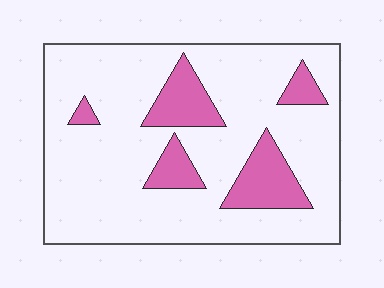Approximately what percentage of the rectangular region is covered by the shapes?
Approximately 20%.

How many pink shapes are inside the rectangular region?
5.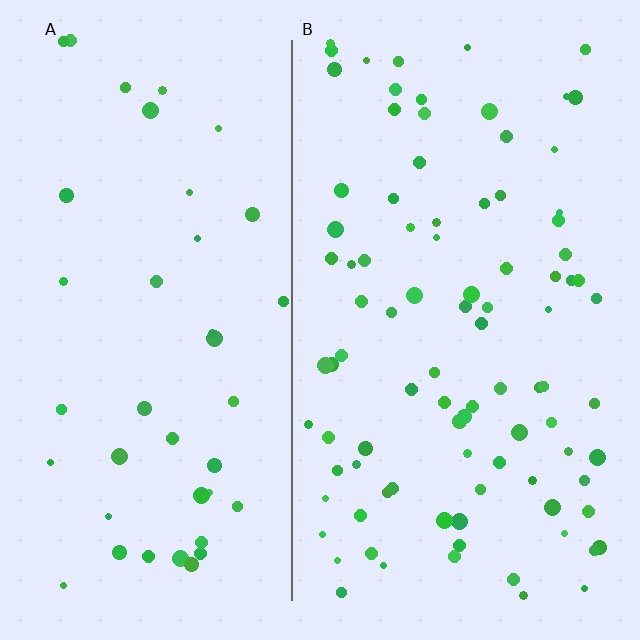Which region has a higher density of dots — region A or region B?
B (the right).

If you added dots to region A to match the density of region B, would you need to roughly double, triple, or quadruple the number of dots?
Approximately double.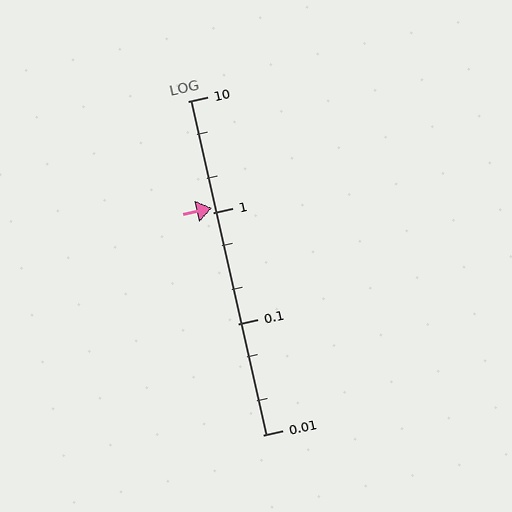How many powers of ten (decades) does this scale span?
The scale spans 3 decades, from 0.01 to 10.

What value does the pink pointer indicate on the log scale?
The pointer indicates approximately 1.1.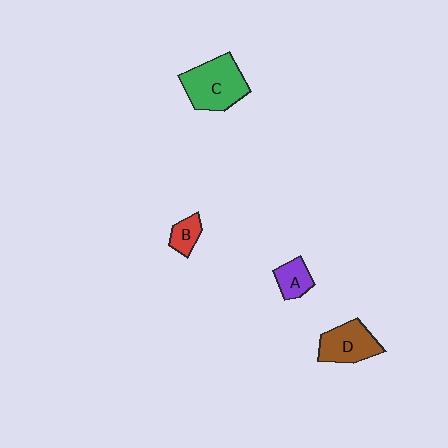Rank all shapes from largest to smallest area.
From largest to smallest: C (green), D (brown), A (purple), B (red).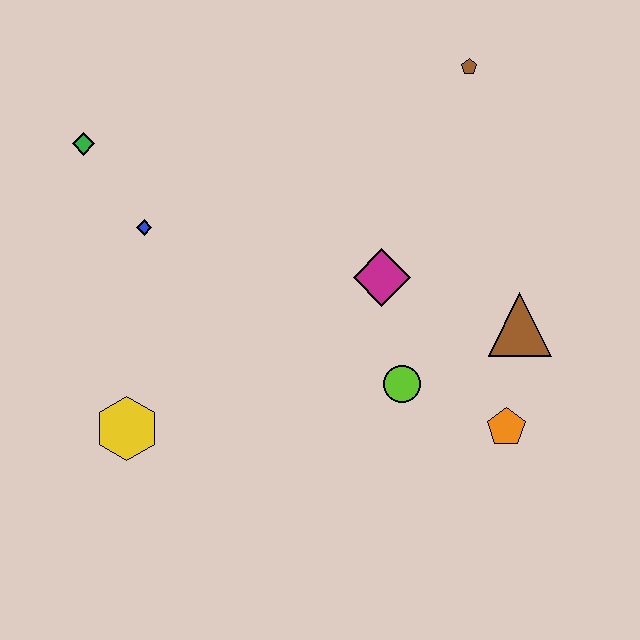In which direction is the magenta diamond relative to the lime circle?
The magenta diamond is above the lime circle.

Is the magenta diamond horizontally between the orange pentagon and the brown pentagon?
No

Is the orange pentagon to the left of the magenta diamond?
No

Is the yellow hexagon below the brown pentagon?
Yes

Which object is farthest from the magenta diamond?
The green diamond is farthest from the magenta diamond.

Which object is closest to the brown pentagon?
The magenta diamond is closest to the brown pentagon.